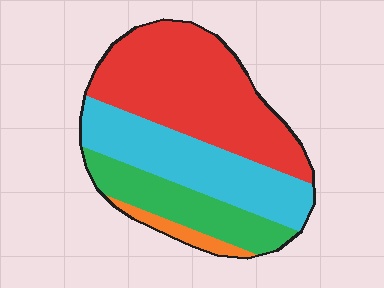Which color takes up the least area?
Orange, at roughly 5%.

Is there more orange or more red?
Red.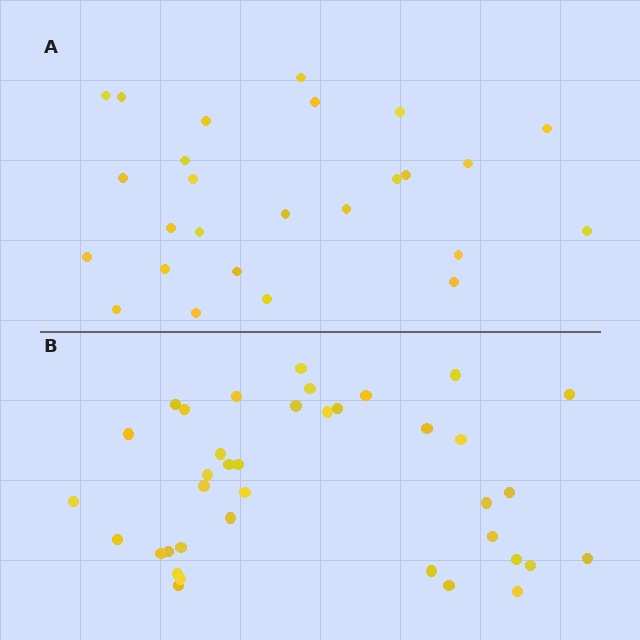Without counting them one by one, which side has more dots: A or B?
Region B (the bottom region) has more dots.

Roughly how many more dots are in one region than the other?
Region B has roughly 12 or so more dots than region A.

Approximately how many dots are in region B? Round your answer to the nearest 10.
About 40 dots. (The exact count is 38, which rounds to 40.)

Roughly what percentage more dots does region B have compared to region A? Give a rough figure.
About 45% more.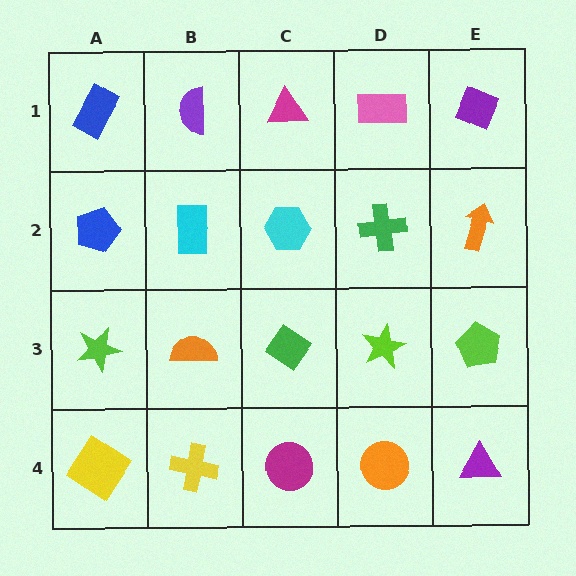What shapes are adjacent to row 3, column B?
A cyan rectangle (row 2, column B), a yellow cross (row 4, column B), a lime star (row 3, column A), a green diamond (row 3, column C).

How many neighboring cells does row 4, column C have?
3.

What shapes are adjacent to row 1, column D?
A green cross (row 2, column D), a magenta triangle (row 1, column C), a purple diamond (row 1, column E).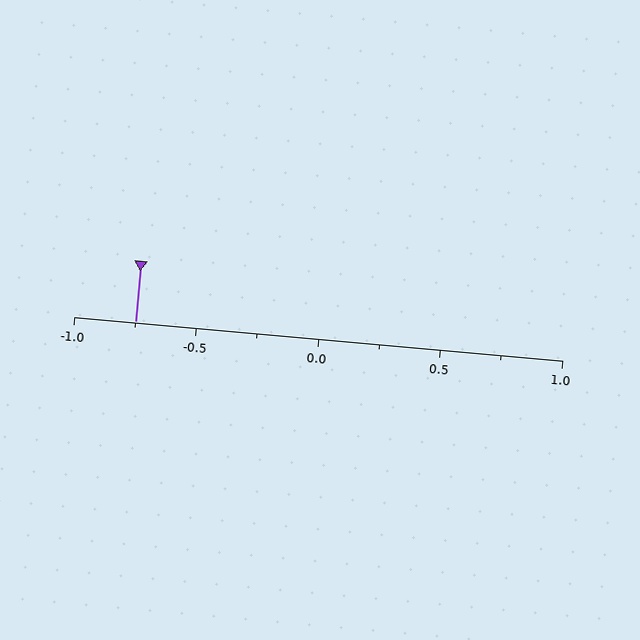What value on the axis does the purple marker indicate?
The marker indicates approximately -0.75.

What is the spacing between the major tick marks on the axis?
The major ticks are spaced 0.5 apart.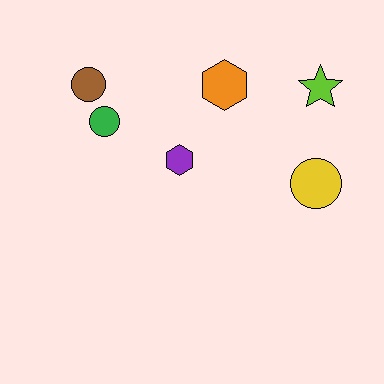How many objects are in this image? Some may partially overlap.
There are 6 objects.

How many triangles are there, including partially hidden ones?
There are no triangles.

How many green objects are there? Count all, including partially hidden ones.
There is 1 green object.